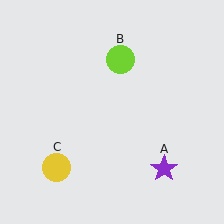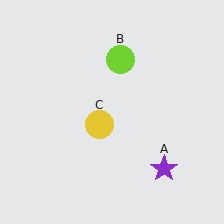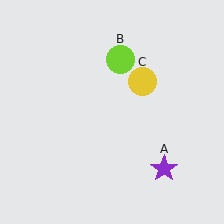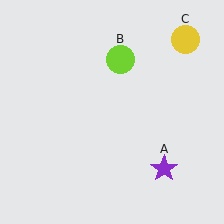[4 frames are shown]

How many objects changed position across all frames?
1 object changed position: yellow circle (object C).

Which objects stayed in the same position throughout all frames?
Purple star (object A) and lime circle (object B) remained stationary.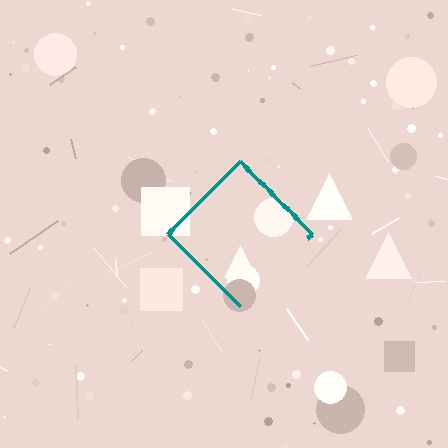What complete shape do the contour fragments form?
The contour fragments form a diamond.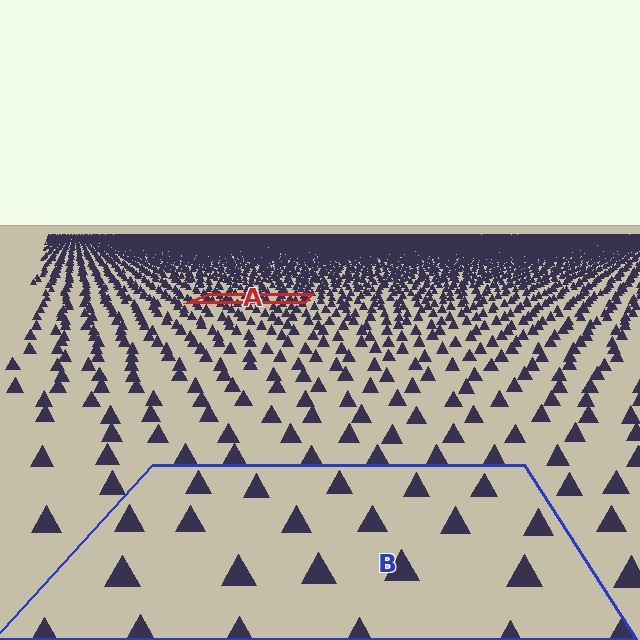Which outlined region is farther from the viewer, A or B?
Region A is farther from the viewer — the texture elements inside it appear smaller and more densely packed.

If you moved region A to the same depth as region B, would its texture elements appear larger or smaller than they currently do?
They would appear larger. At a closer depth, the same texture elements are projected at a bigger on-screen size.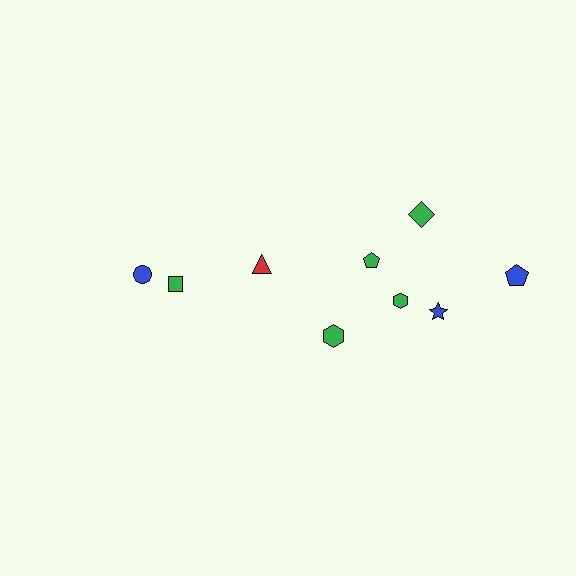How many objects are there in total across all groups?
There are 9 objects.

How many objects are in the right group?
There are 6 objects.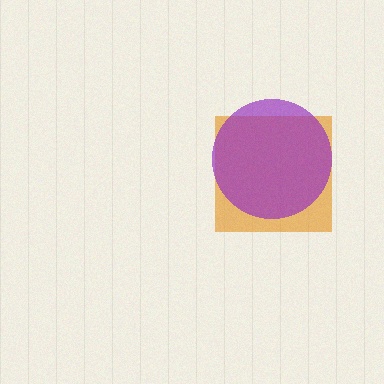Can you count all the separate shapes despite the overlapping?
Yes, there are 2 separate shapes.